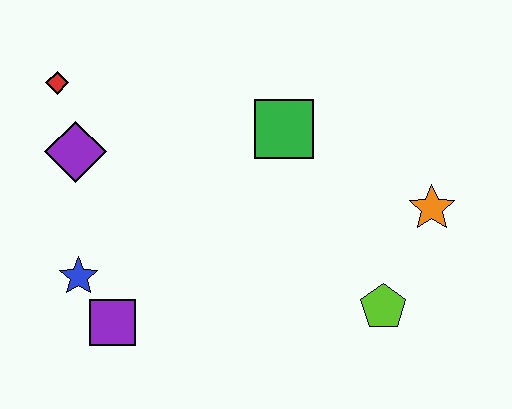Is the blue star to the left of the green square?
Yes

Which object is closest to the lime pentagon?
The orange star is closest to the lime pentagon.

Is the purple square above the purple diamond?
No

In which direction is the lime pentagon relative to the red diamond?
The lime pentagon is to the right of the red diamond.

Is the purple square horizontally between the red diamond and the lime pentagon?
Yes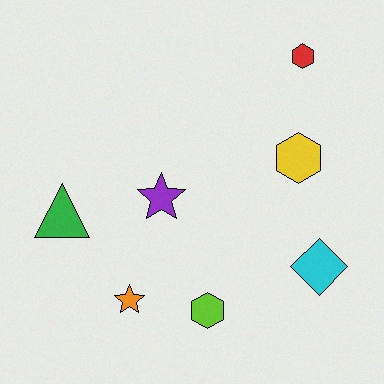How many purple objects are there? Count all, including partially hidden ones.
There is 1 purple object.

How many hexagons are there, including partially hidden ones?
There are 3 hexagons.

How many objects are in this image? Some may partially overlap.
There are 7 objects.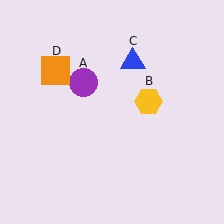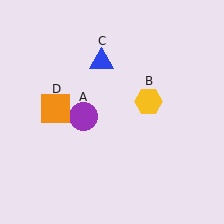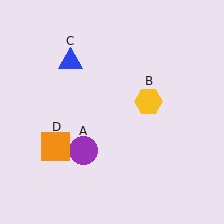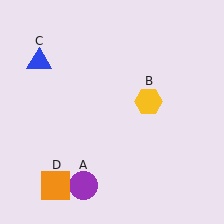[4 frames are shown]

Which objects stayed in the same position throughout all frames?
Yellow hexagon (object B) remained stationary.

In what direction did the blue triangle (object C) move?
The blue triangle (object C) moved left.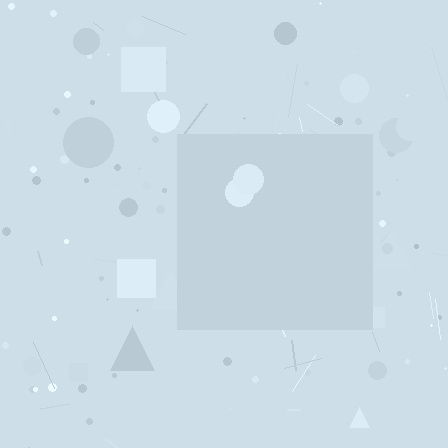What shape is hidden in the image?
A square is hidden in the image.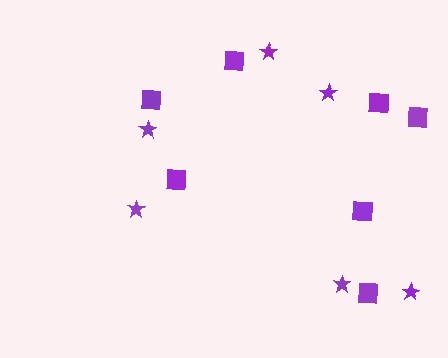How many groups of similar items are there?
There are 2 groups: one group of stars (6) and one group of squares (7).